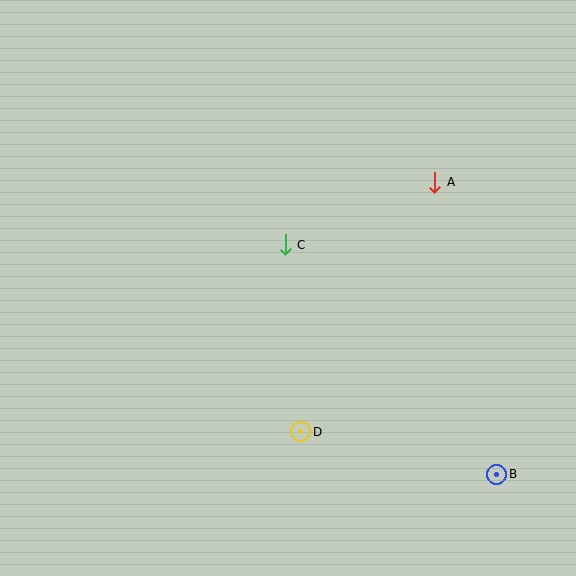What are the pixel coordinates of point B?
Point B is at (497, 474).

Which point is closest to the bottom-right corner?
Point B is closest to the bottom-right corner.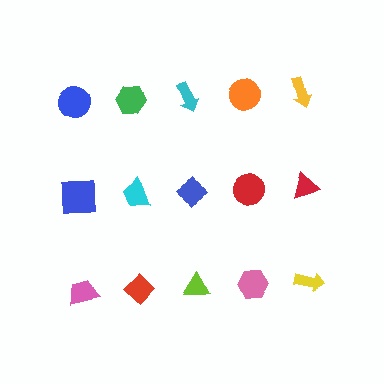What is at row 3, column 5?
A yellow arrow.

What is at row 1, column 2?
A green hexagon.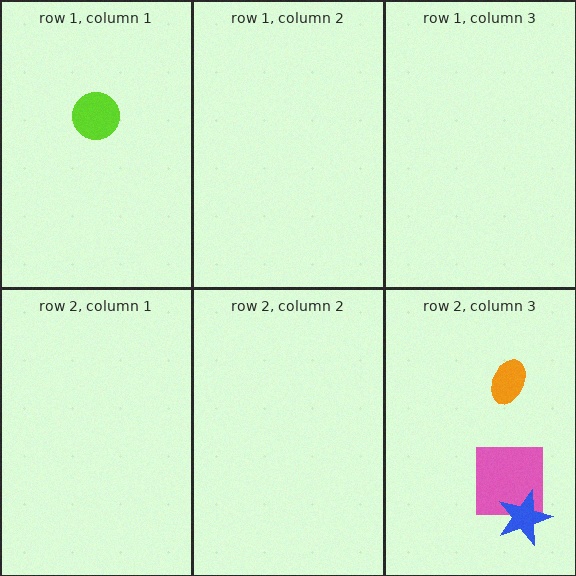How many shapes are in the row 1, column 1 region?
1.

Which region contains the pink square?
The row 2, column 3 region.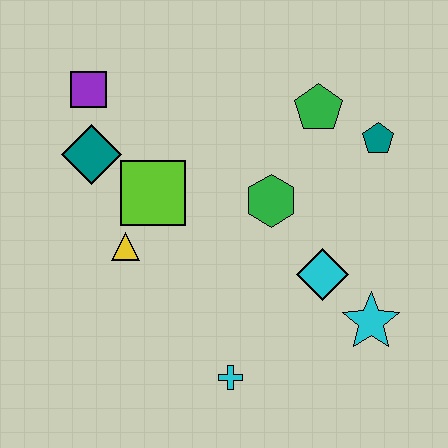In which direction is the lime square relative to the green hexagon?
The lime square is to the left of the green hexagon.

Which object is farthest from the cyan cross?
The purple square is farthest from the cyan cross.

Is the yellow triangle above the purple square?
No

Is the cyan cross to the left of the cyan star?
Yes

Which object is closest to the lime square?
The yellow triangle is closest to the lime square.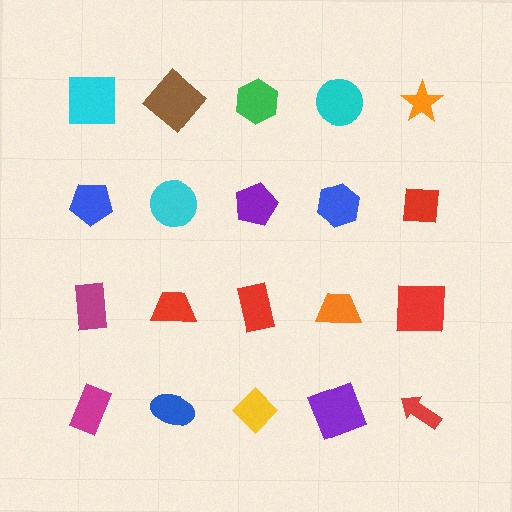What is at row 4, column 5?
A red arrow.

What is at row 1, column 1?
A cyan square.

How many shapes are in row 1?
5 shapes.